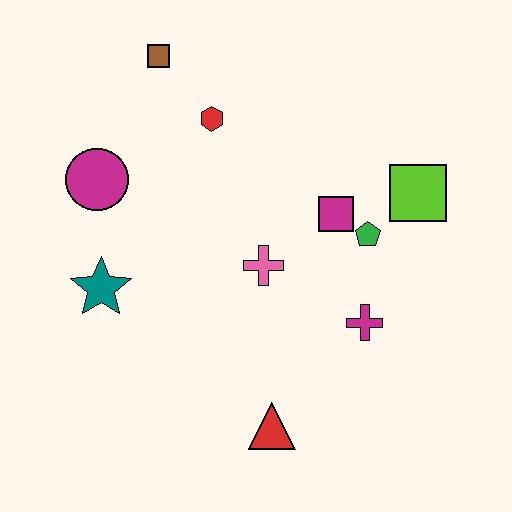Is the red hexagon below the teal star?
No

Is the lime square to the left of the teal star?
No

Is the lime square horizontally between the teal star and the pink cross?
No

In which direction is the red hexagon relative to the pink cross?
The red hexagon is above the pink cross.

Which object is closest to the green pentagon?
The magenta square is closest to the green pentagon.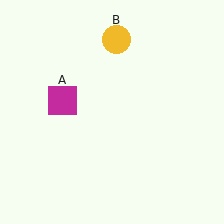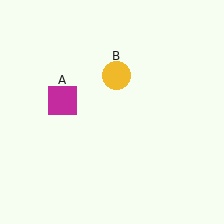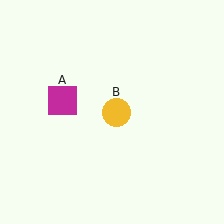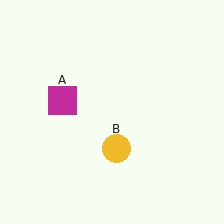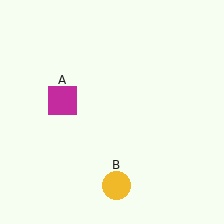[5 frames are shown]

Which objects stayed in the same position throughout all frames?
Magenta square (object A) remained stationary.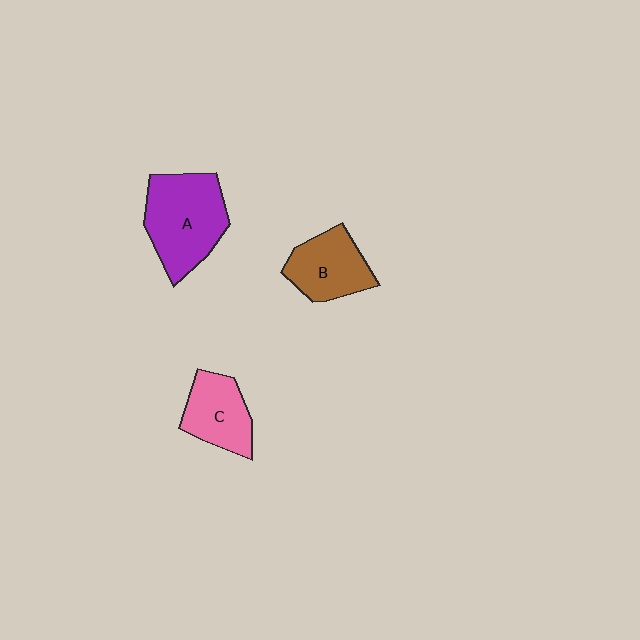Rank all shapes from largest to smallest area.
From largest to smallest: A (purple), B (brown), C (pink).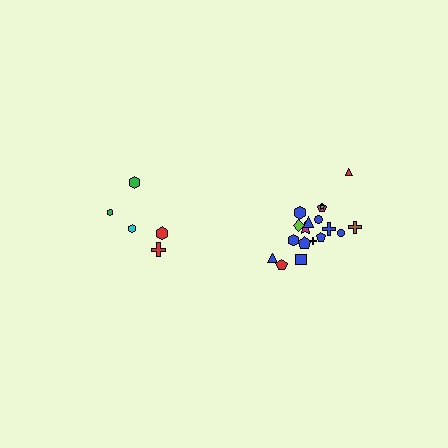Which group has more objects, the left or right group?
The right group.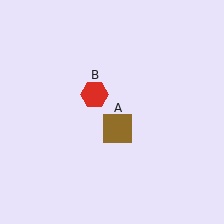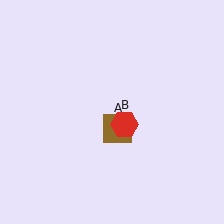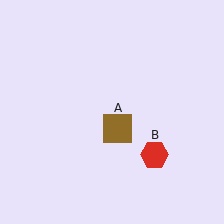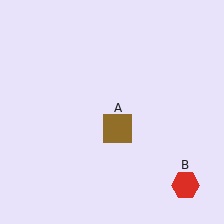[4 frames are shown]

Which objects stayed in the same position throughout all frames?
Brown square (object A) remained stationary.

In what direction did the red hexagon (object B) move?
The red hexagon (object B) moved down and to the right.